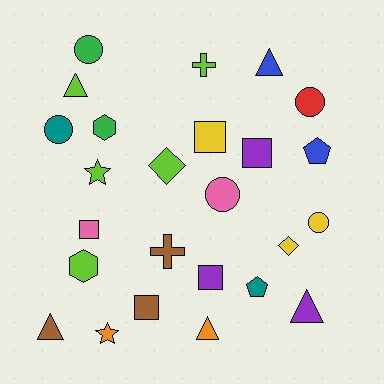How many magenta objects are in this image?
There are no magenta objects.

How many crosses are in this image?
There are 2 crosses.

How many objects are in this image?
There are 25 objects.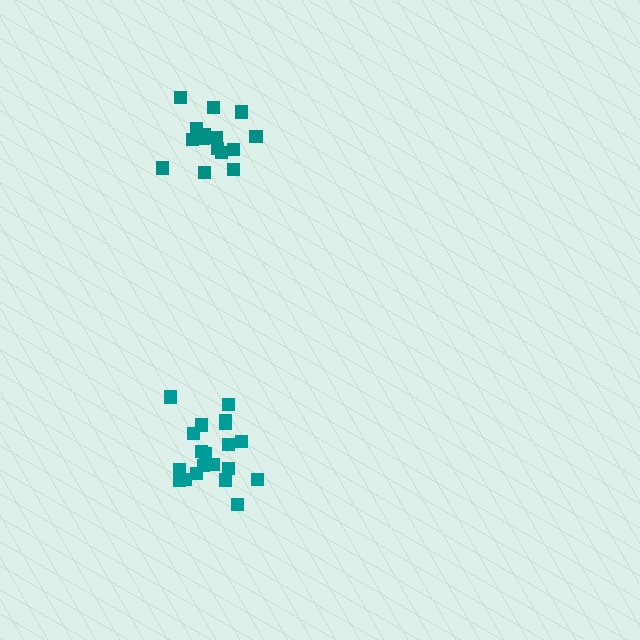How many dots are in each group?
Group 1: 20 dots, Group 2: 15 dots (35 total).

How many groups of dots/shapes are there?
There are 2 groups.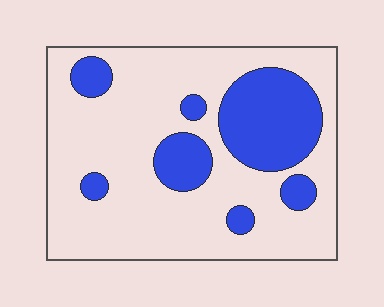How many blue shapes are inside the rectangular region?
7.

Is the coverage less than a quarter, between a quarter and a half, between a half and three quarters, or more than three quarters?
Between a quarter and a half.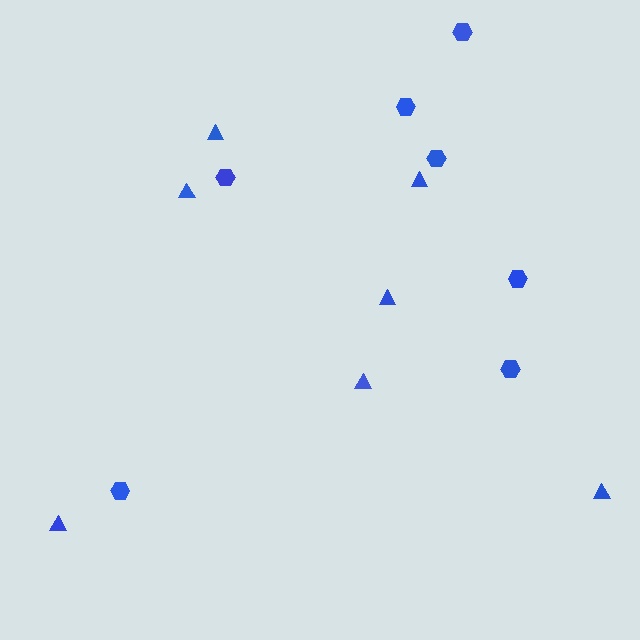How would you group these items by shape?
There are 2 groups: one group of triangles (7) and one group of hexagons (7).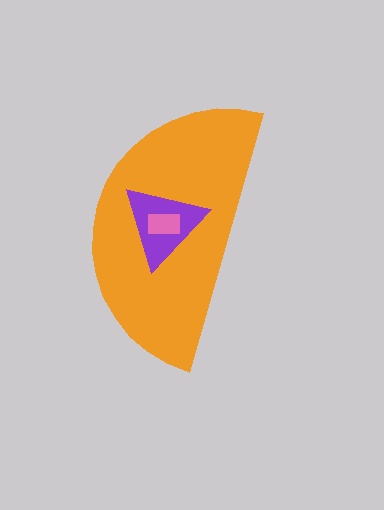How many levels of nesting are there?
3.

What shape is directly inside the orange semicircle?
The purple triangle.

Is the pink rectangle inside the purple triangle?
Yes.